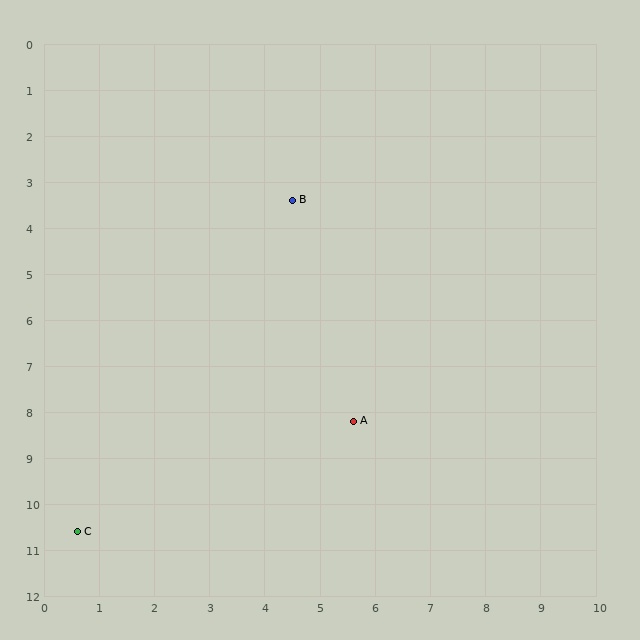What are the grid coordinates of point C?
Point C is at approximately (0.6, 10.6).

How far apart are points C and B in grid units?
Points C and B are about 8.2 grid units apart.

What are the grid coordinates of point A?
Point A is at approximately (5.6, 8.2).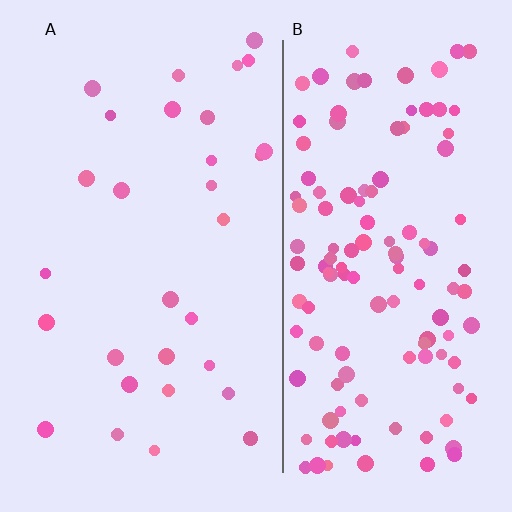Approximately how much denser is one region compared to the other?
Approximately 4.2× — region B over region A.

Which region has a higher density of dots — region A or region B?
B (the right).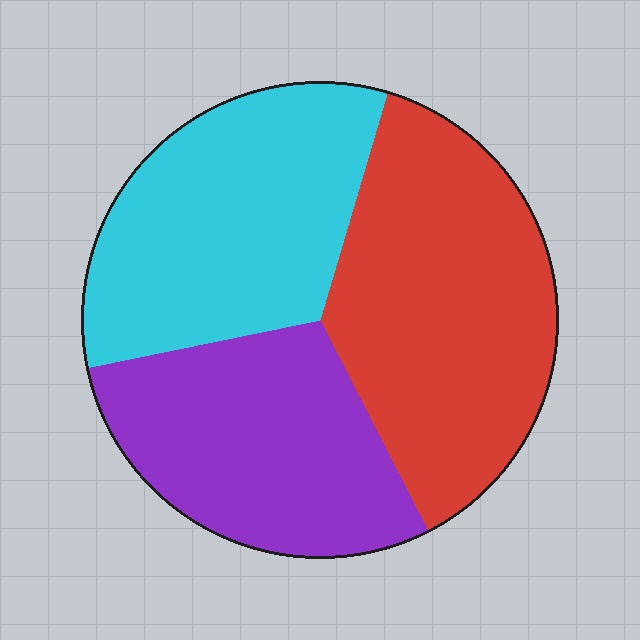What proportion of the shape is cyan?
Cyan takes up about one third (1/3) of the shape.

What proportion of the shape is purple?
Purple covers 29% of the shape.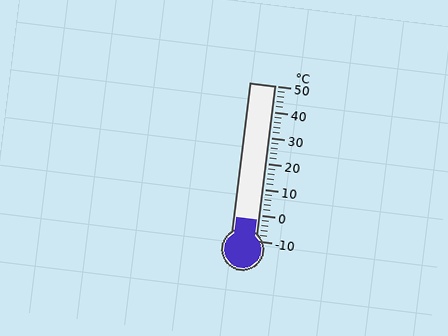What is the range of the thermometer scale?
The thermometer scale ranges from -10°C to 50°C.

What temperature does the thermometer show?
The thermometer shows approximately -2°C.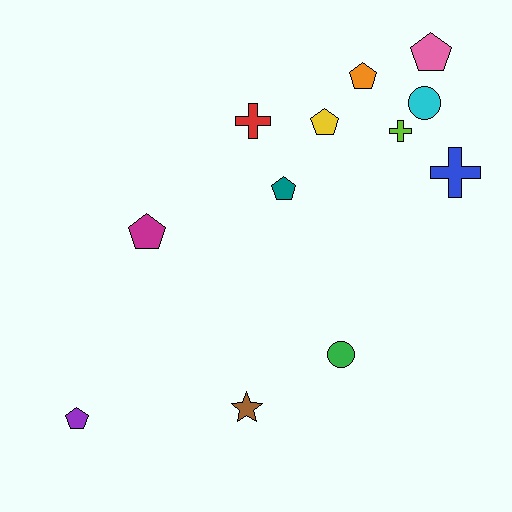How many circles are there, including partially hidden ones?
There are 2 circles.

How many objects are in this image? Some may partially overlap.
There are 12 objects.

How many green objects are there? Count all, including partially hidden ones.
There is 1 green object.